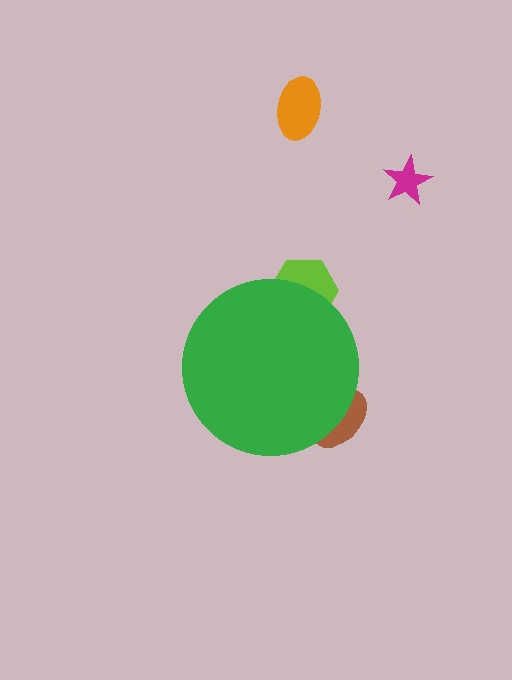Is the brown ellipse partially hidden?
Yes, the brown ellipse is partially hidden behind the green circle.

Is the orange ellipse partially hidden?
No, the orange ellipse is fully visible.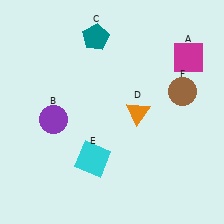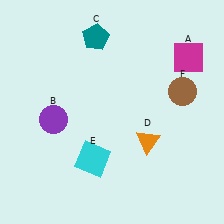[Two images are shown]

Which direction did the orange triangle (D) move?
The orange triangle (D) moved down.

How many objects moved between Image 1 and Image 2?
1 object moved between the two images.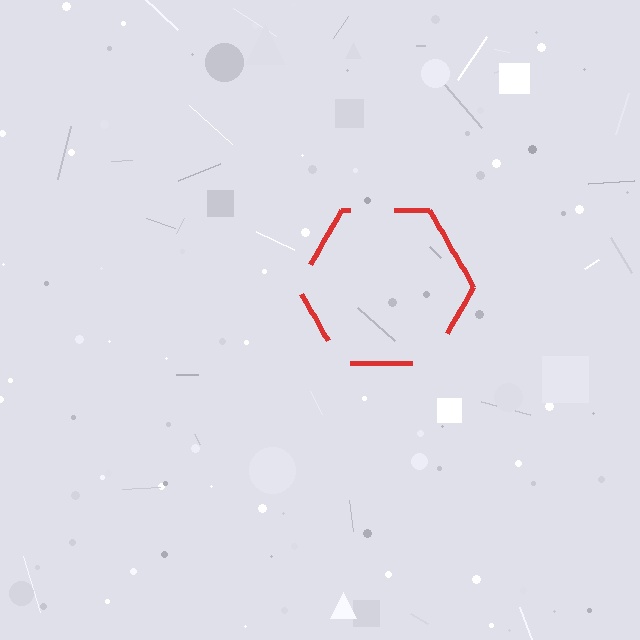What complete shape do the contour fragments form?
The contour fragments form a hexagon.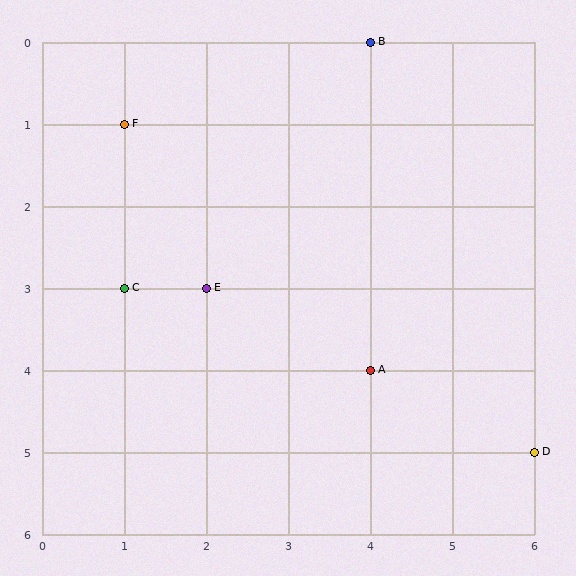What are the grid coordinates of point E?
Point E is at grid coordinates (2, 3).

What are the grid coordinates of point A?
Point A is at grid coordinates (4, 4).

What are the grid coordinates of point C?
Point C is at grid coordinates (1, 3).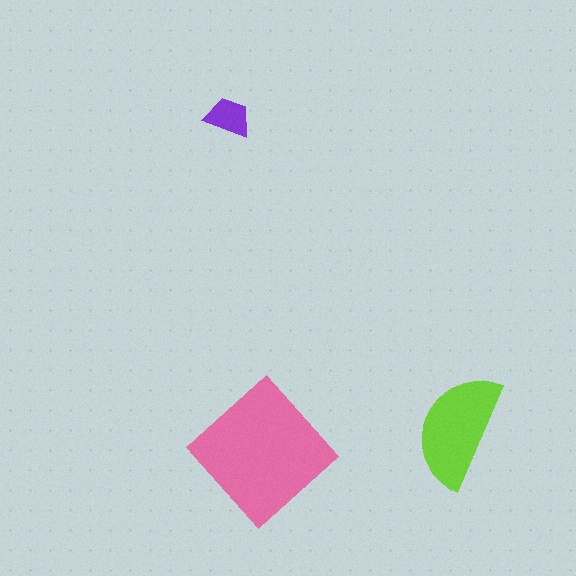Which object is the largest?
The pink diamond.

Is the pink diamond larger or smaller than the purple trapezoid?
Larger.